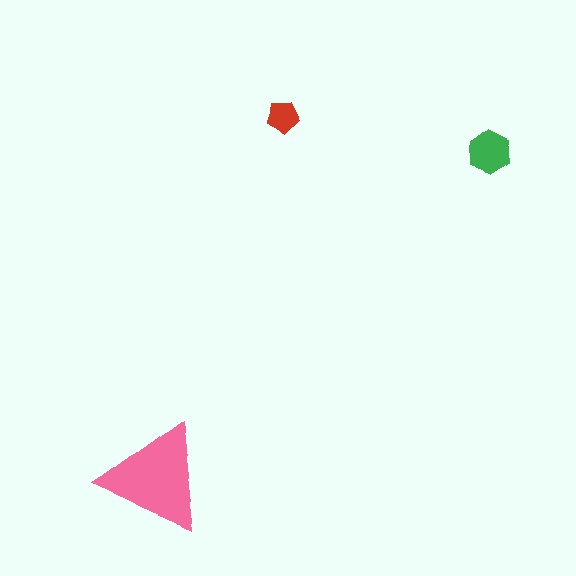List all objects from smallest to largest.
The red pentagon, the green hexagon, the pink triangle.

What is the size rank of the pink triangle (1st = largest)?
1st.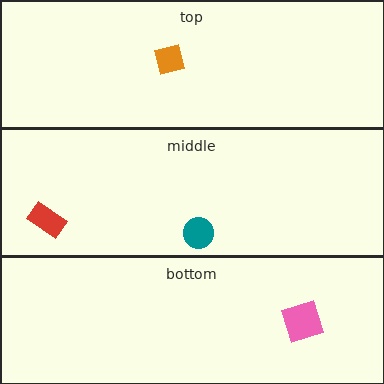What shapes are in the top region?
The orange square.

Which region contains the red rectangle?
The middle region.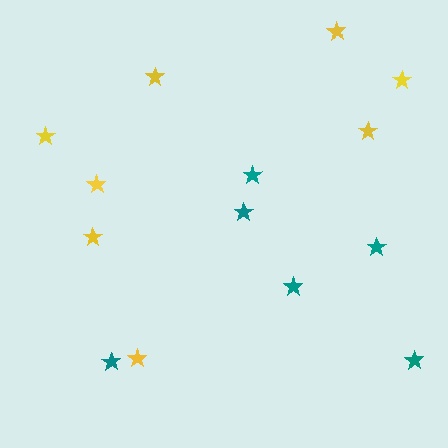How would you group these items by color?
There are 2 groups: one group of teal stars (6) and one group of yellow stars (8).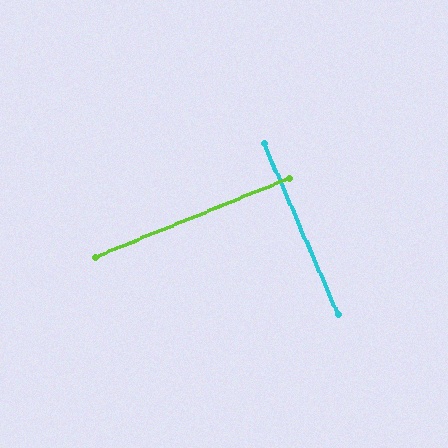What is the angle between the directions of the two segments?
Approximately 89 degrees.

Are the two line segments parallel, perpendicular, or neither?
Perpendicular — they meet at approximately 89°.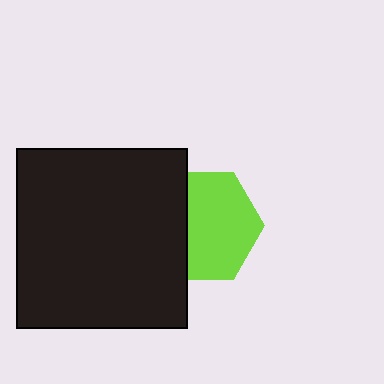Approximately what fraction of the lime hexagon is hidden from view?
Roughly 34% of the lime hexagon is hidden behind the black rectangle.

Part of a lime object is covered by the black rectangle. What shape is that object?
It is a hexagon.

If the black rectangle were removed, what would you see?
You would see the complete lime hexagon.